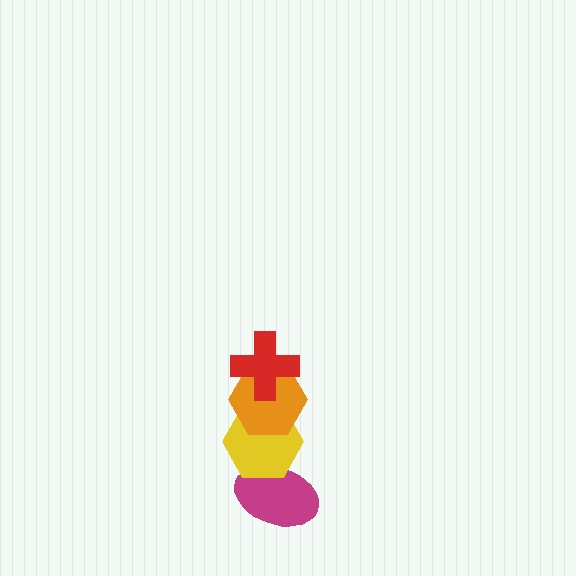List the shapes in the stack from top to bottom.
From top to bottom: the red cross, the orange hexagon, the yellow hexagon, the magenta ellipse.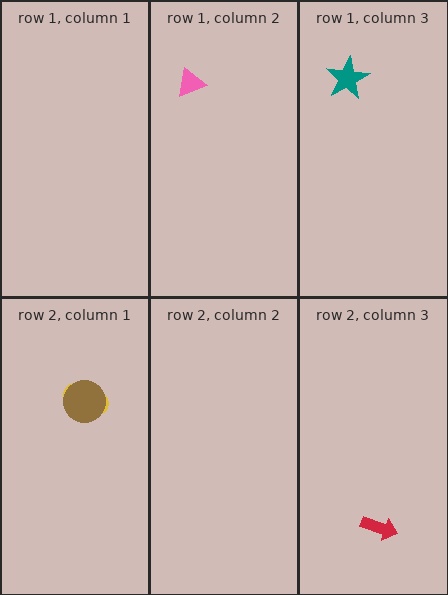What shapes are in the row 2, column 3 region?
The red arrow.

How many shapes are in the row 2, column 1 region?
2.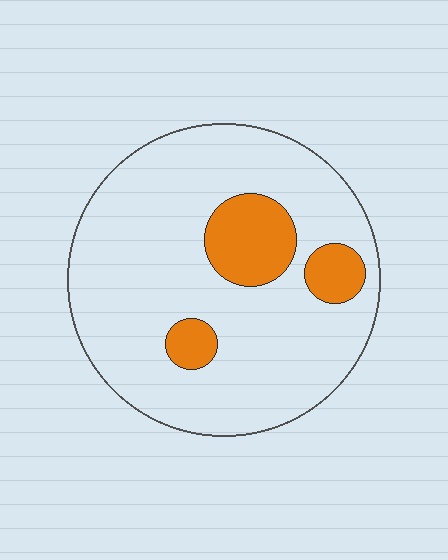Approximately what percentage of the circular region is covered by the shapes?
Approximately 15%.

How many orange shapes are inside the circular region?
3.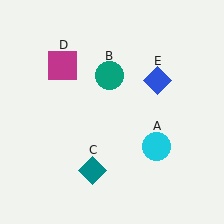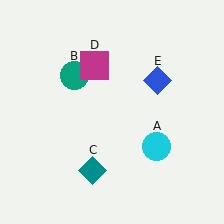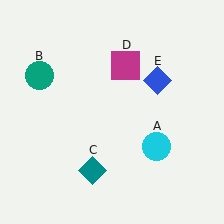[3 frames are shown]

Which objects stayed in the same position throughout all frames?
Cyan circle (object A) and teal diamond (object C) and blue diamond (object E) remained stationary.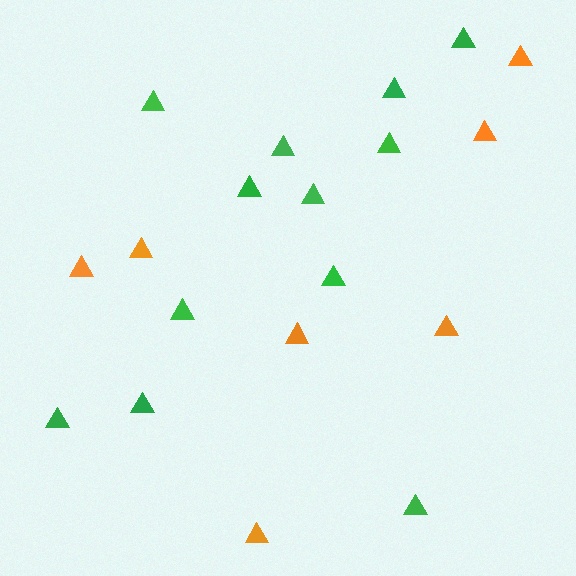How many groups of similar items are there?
There are 2 groups: one group of orange triangles (7) and one group of green triangles (12).